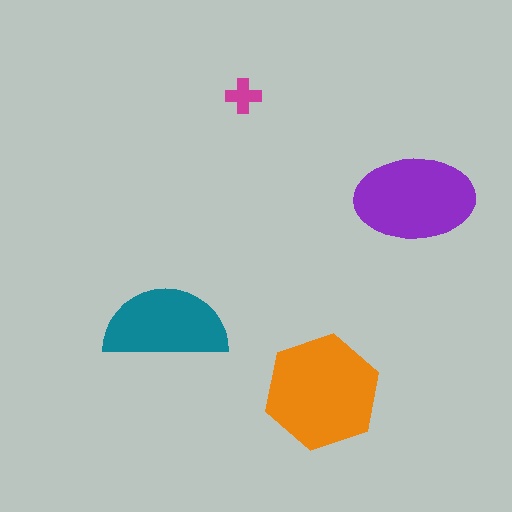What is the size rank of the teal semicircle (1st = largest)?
3rd.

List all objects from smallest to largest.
The magenta cross, the teal semicircle, the purple ellipse, the orange hexagon.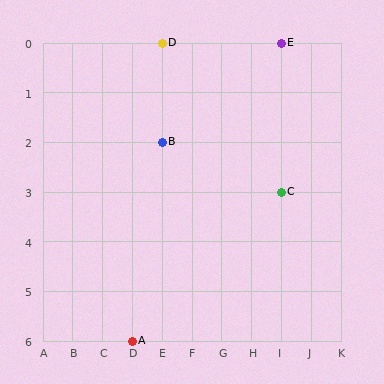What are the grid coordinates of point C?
Point C is at grid coordinates (I, 3).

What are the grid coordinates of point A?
Point A is at grid coordinates (D, 6).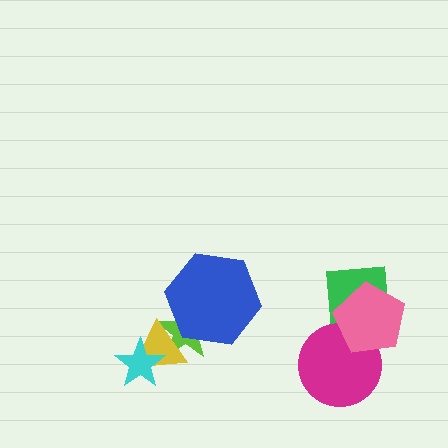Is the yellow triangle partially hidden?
Yes, it is partially covered by another shape.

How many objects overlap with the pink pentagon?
2 objects overlap with the pink pentagon.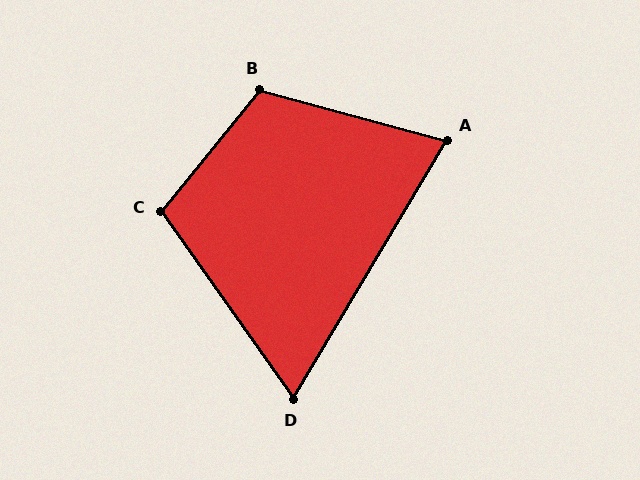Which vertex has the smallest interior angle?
D, at approximately 66 degrees.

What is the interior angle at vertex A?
Approximately 74 degrees (acute).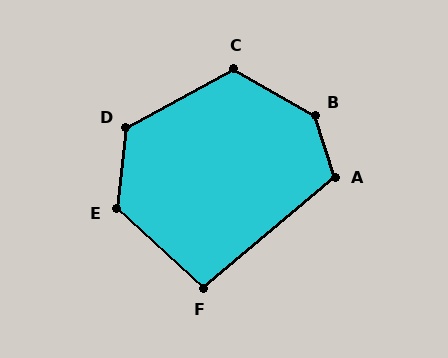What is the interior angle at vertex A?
Approximately 112 degrees (obtuse).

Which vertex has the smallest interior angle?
F, at approximately 97 degrees.